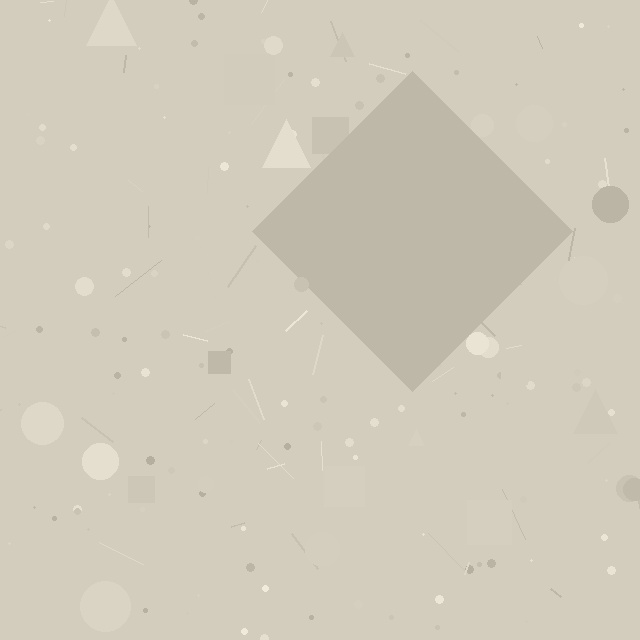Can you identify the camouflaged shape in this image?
The camouflaged shape is a diamond.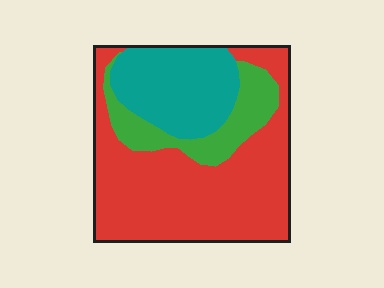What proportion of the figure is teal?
Teal covers 25% of the figure.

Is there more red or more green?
Red.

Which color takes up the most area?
Red, at roughly 60%.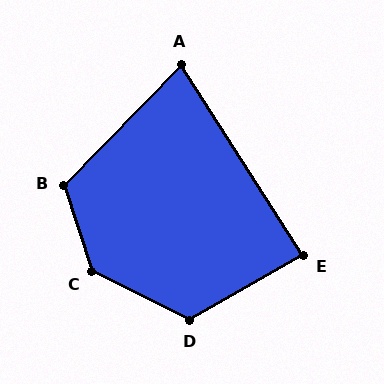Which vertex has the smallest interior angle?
A, at approximately 77 degrees.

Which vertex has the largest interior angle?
C, at approximately 134 degrees.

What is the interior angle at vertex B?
Approximately 118 degrees (obtuse).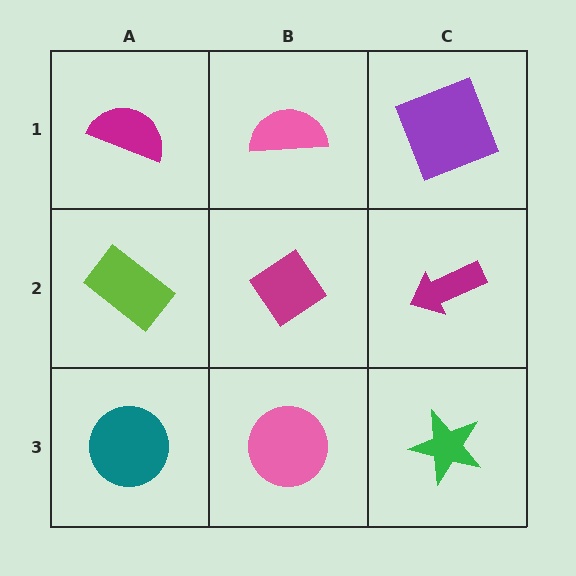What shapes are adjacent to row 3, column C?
A magenta arrow (row 2, column C), a pink circle (row 3, column B).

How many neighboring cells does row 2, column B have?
4.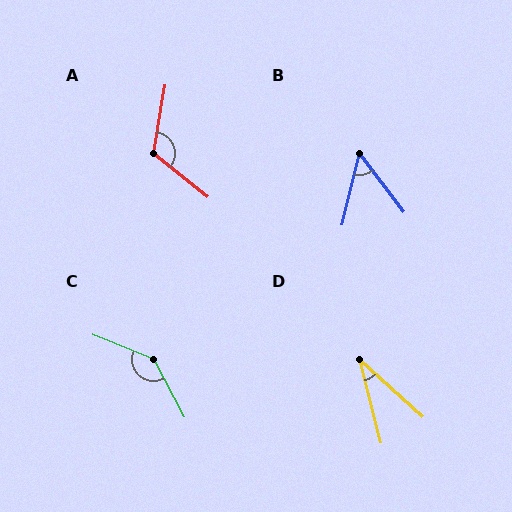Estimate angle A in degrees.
Approximately 119 degrees.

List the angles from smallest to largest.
D (34°), B (51°), A (119°), C (139°).